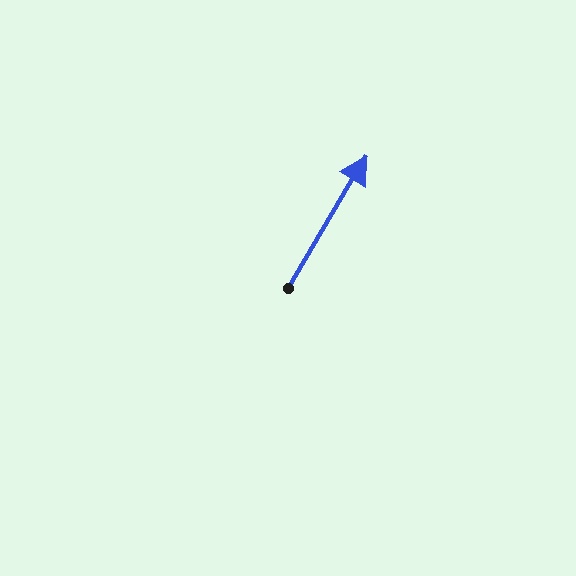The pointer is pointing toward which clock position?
Roughly 1 o'clock.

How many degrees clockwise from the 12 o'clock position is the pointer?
Approximately 31 degrees.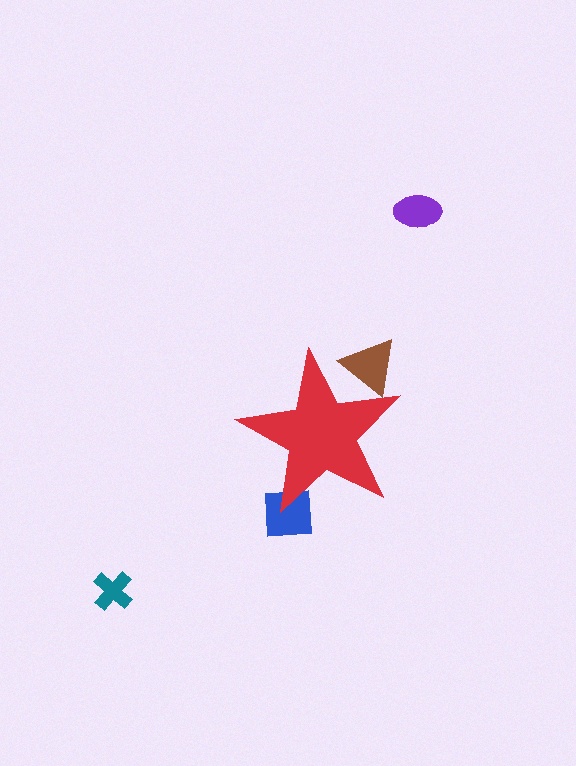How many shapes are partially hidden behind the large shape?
2 shapes are partially hidden.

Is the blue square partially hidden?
Yes, the blue square is partially hidden behind the red star.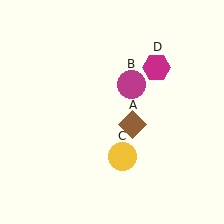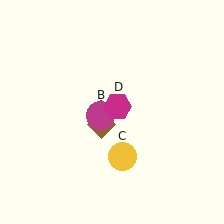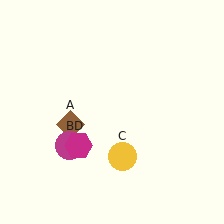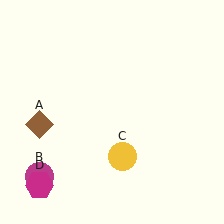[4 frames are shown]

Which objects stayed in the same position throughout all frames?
Yellow circle (object C) remained stationary.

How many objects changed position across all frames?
3 objects changed position: brown diamond (object A), magenta circle (object B), magenta hexagon (object D).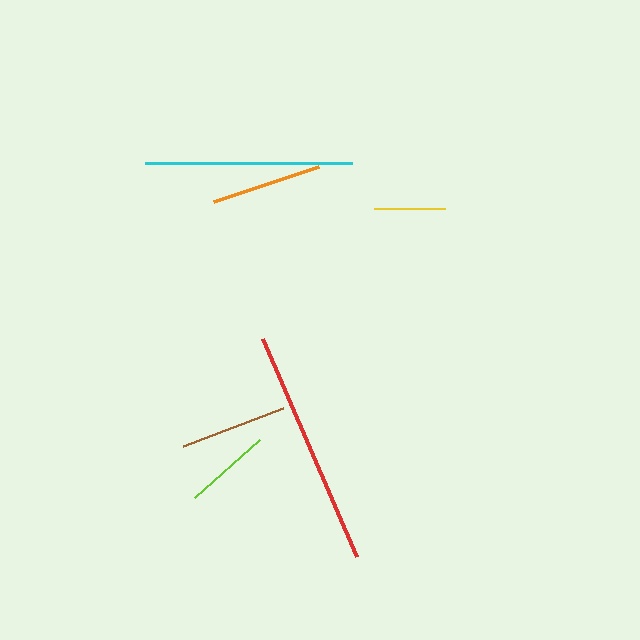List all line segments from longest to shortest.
From longest to shortest: red, cyan, orange, brown, lime, yellow.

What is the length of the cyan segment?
The cyan segment is approximately 207 pixels long.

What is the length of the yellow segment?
The yellow segment is approximately 71 pixels long.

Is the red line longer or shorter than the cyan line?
The red line is longer than the cyan line.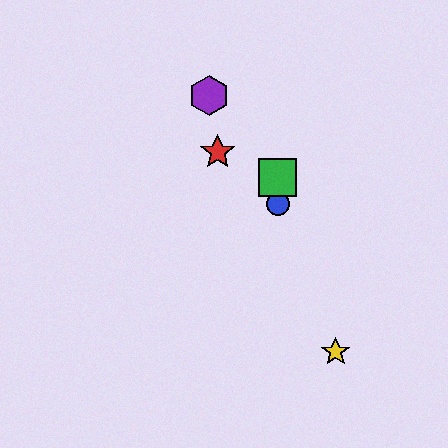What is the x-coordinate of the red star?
The red star is at x≈218.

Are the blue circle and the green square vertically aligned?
Yes, both are at x≈278.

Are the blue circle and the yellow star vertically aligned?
No, the blue circle is at x≈278 and the yellow star is at x≈336.